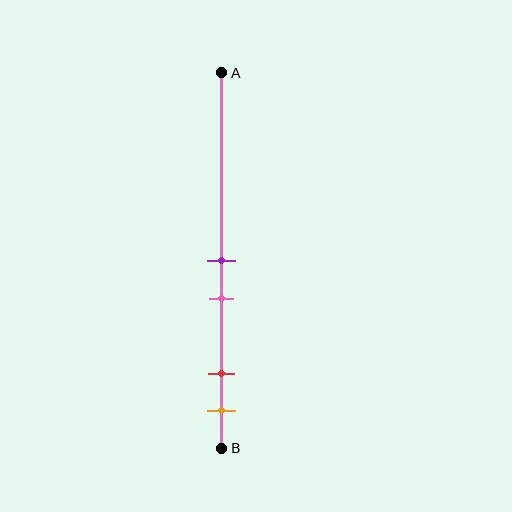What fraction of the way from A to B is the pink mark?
The pink mark is approximately 60% (0.6) of the way from A to B.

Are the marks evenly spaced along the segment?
No, the marks are not evenly spaced.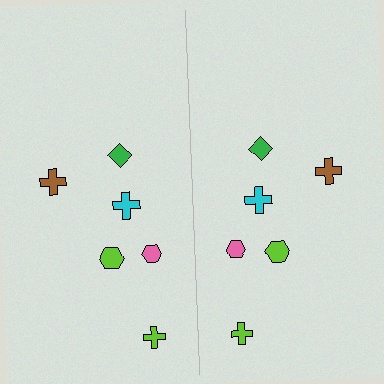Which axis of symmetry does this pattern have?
The pattern has a vertical axis of symmetry running through the center of the image.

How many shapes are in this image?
There are 12 shapes in this image.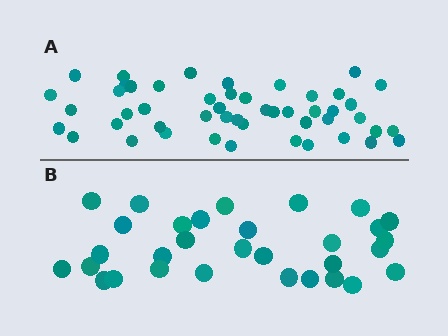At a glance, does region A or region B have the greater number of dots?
Region A (the top region) has more dots.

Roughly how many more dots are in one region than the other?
Region A has approximately 20 more dots than region B.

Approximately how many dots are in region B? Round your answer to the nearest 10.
About 30 dots. (The exact count is 31, which rounds to 30.)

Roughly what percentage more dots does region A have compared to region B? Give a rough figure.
About 60% more.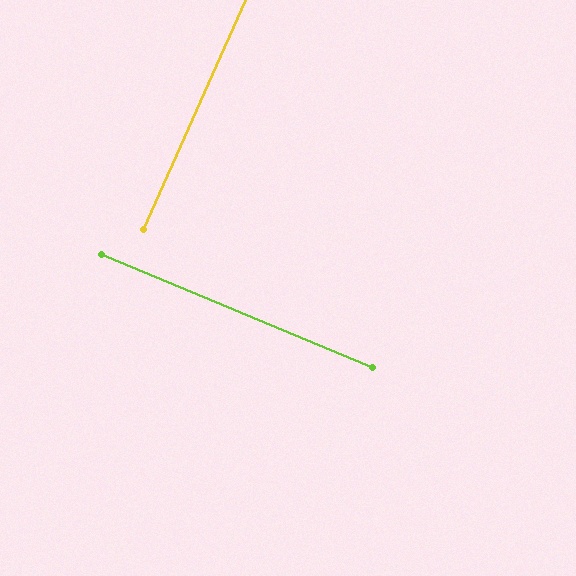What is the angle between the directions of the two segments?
Approximately 89 degrees.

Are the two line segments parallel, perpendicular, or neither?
Perpendicular — they meet at approximately 89°.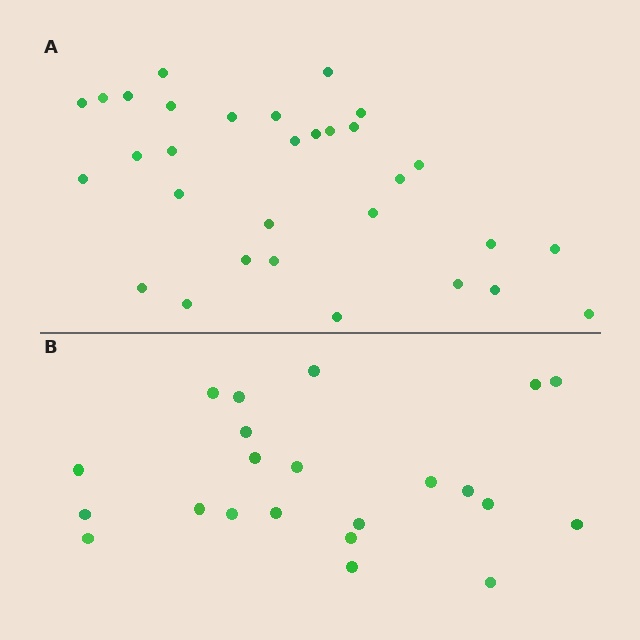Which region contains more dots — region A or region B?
Region A (the top region) has more dots.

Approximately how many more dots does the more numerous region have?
Region A has roughly 8 or so more dots than region B.